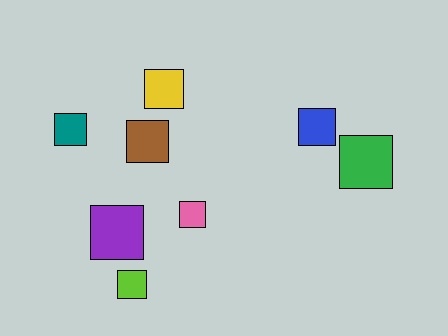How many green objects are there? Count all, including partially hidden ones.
There is 1 green object.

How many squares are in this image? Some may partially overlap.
There are 8 squares.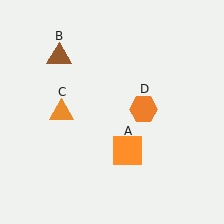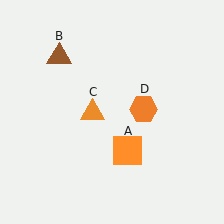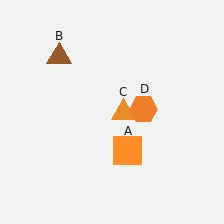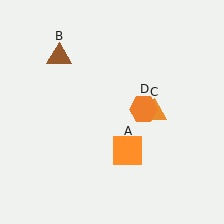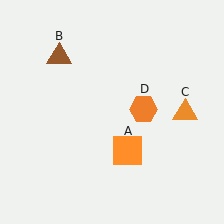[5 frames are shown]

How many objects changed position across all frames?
1 object changed position: orange triangle (object C).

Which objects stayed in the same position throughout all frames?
Orange square (object A) and brown triangle (object B) and orange hexagon (object D) remained stationary.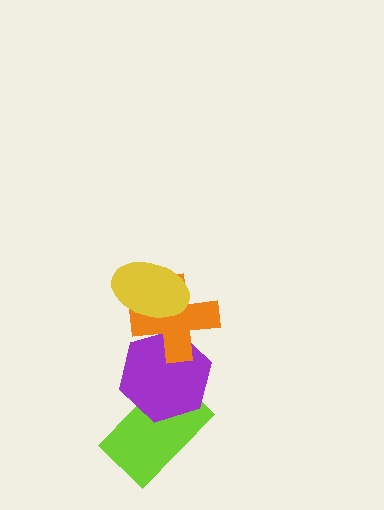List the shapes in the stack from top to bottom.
From top to bottom: the yellow ellipse, the orange cross, the purple hexagon, the lime rectangle.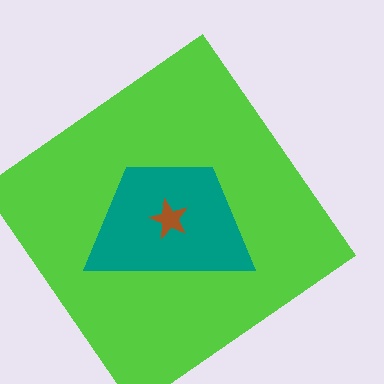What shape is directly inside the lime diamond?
The teal trapezoid.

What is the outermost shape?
The lime diamond.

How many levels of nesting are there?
3.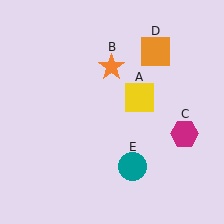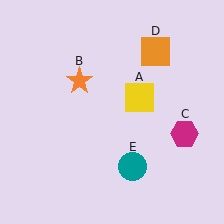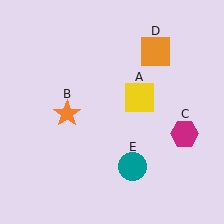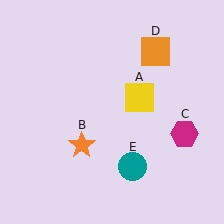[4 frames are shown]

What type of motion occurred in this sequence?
The orange star (object B) rotated counterclockwise around the center of the scene.